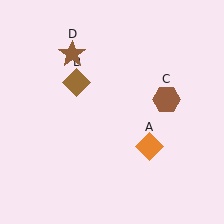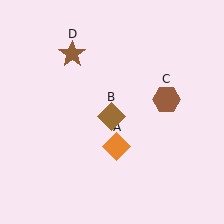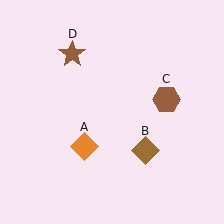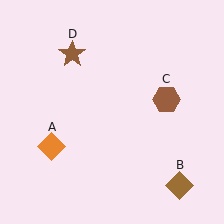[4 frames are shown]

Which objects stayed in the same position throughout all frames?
Brown hexagon (object C) and brown star (object D) remained stationary.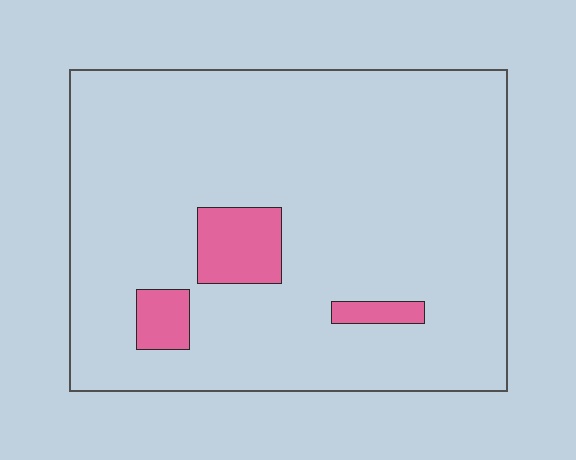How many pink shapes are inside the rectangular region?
3.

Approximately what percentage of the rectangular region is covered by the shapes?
Approximately 10%.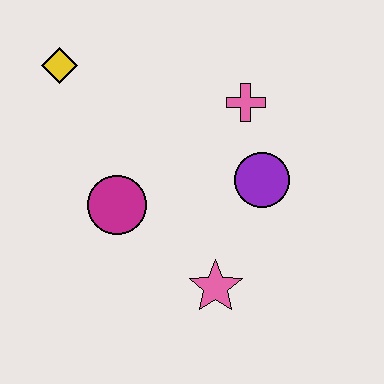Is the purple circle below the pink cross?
Yes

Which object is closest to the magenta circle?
The pink star is closest to the magenta circle.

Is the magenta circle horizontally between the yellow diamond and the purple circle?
Yes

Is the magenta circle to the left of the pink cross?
Yes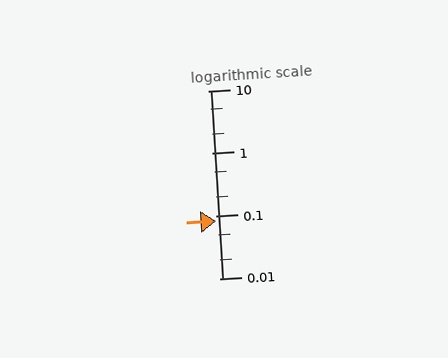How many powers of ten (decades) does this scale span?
The scale spans 3 decades, from 0.01 to 10.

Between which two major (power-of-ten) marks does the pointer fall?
The pointer is between 0.01 and 0.1.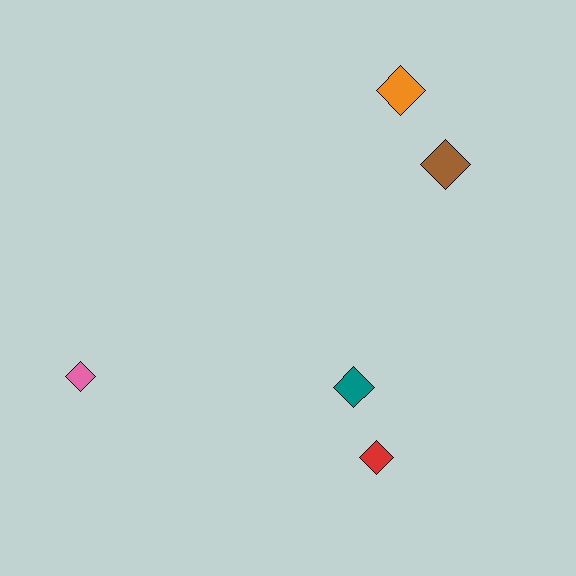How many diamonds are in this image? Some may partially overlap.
There are 5 diamonds.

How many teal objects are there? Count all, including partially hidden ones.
There is 1 teal object.